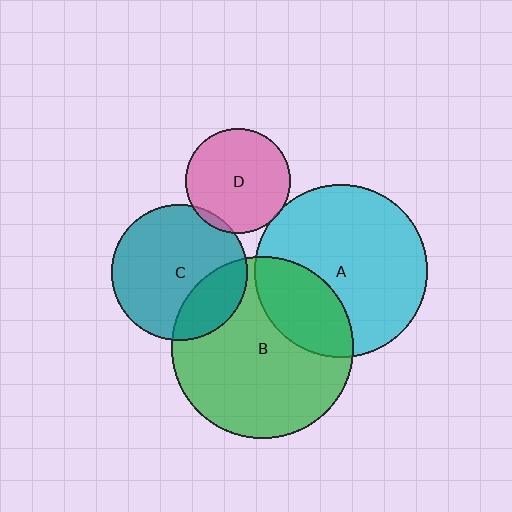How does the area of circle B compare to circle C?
Approximately 1.8 times.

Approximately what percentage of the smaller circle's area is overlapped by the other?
Approximately 5%.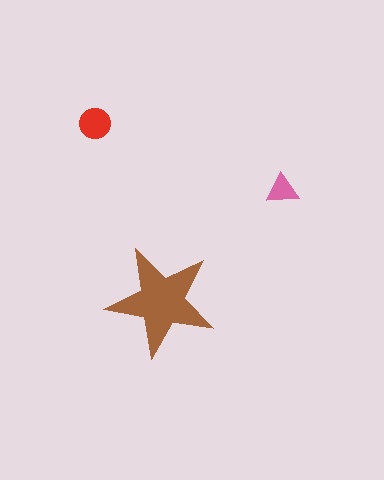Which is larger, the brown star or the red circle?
The brown star.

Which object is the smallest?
The pink triangle.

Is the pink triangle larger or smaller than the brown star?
Smaller.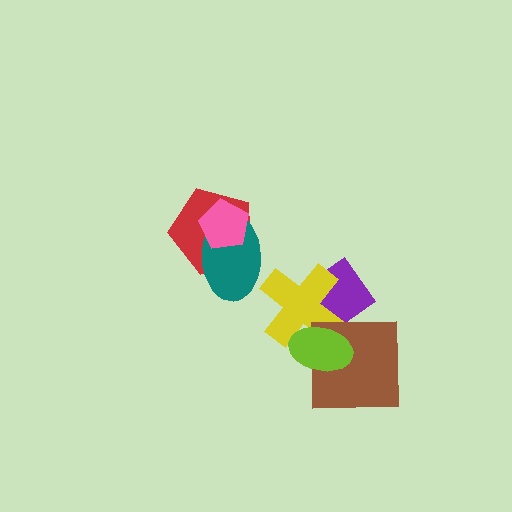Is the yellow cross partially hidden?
Yes, it is partially covered by another shape.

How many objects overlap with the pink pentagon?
2 objects overlap with the pink pentagon.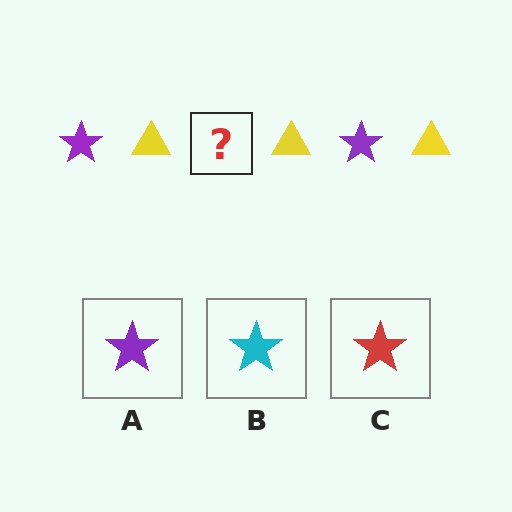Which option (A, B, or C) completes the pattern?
A.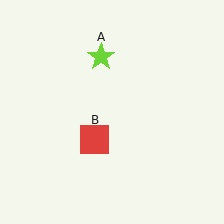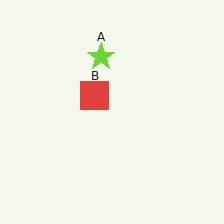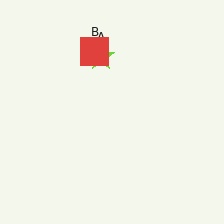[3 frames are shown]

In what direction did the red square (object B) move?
The red square (object B) moved up.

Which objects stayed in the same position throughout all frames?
Lime star (object A) remained stationary.